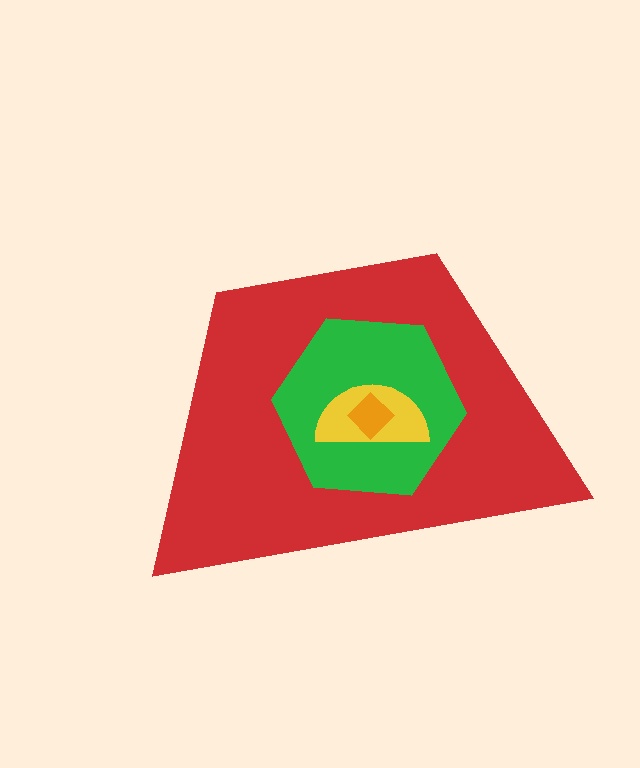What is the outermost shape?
The red trapezoid.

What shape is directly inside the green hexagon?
The yellow semicircle.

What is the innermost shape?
The orange diamond.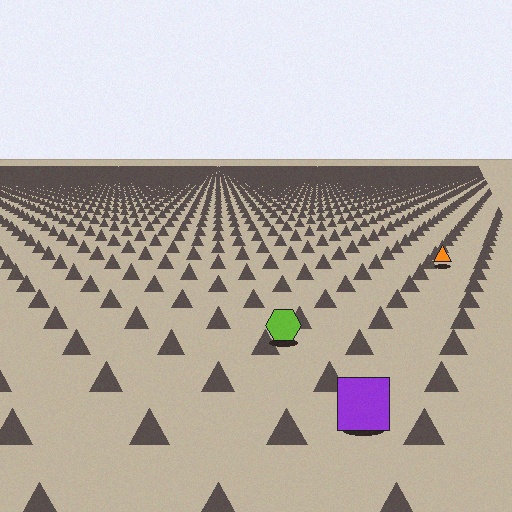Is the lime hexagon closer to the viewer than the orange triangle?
Yes. The lime hexagon is closer — you can tell from the texture gradient: the ground texture is coarser near it.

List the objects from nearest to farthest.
From nearest to farthest: the purple square, the lime hexagon, the orange triangle.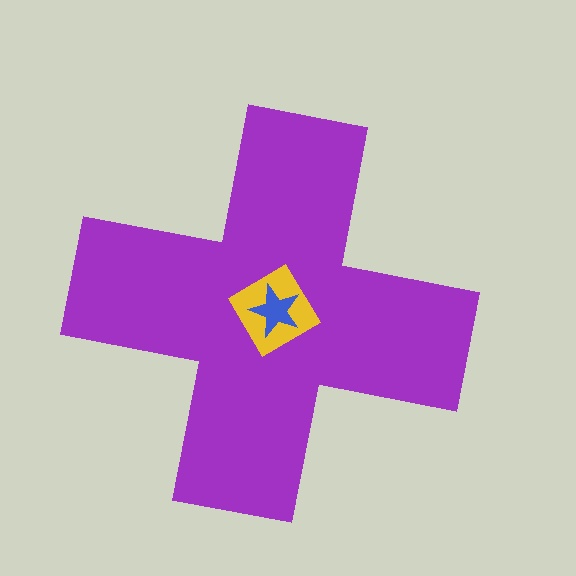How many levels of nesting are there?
3.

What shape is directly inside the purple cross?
The yellow diamond.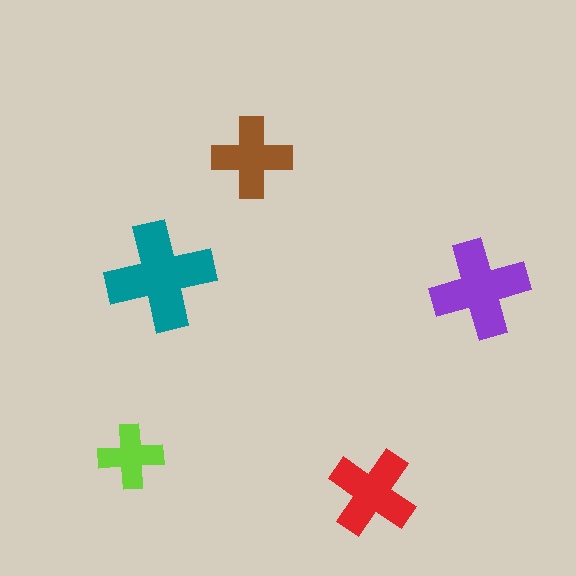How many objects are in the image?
There are 5 objects in the image.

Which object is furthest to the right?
The purple cross is rightmost.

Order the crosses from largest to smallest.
the teal one, the purple one, the red one, the brown one, the lime one.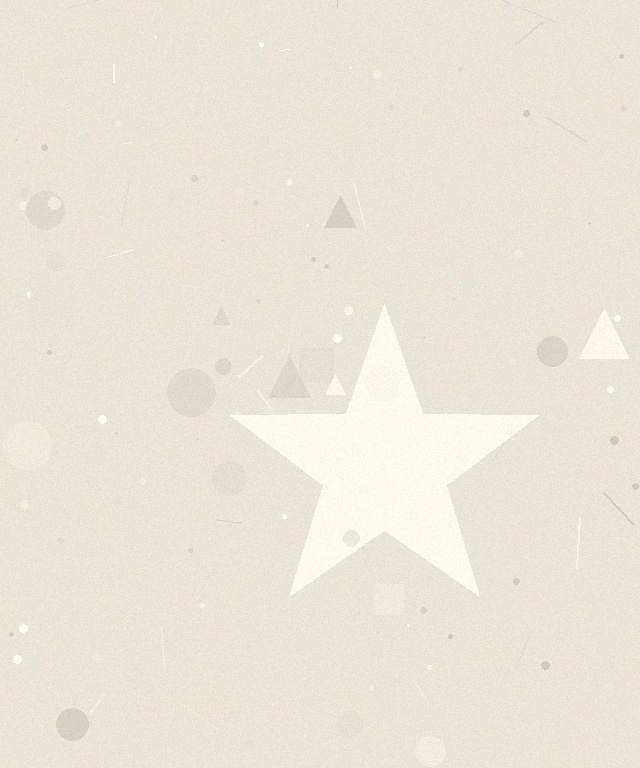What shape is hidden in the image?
A star is hidden in the image.